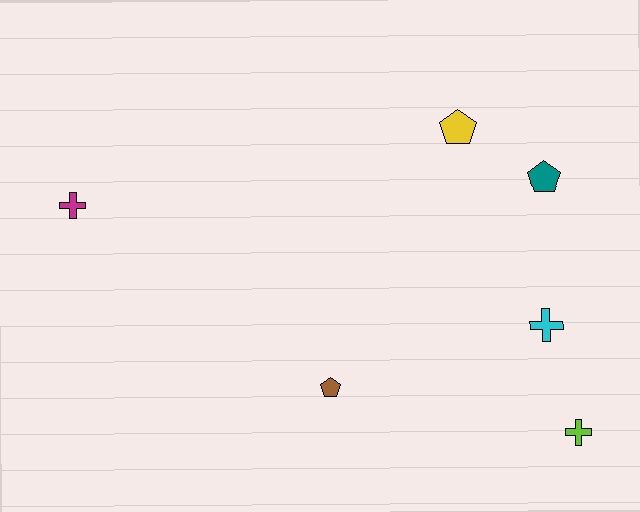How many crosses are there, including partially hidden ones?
There are 3 crosses.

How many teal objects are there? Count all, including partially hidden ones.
There is 1 teal object.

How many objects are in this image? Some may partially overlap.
There are 6 objects.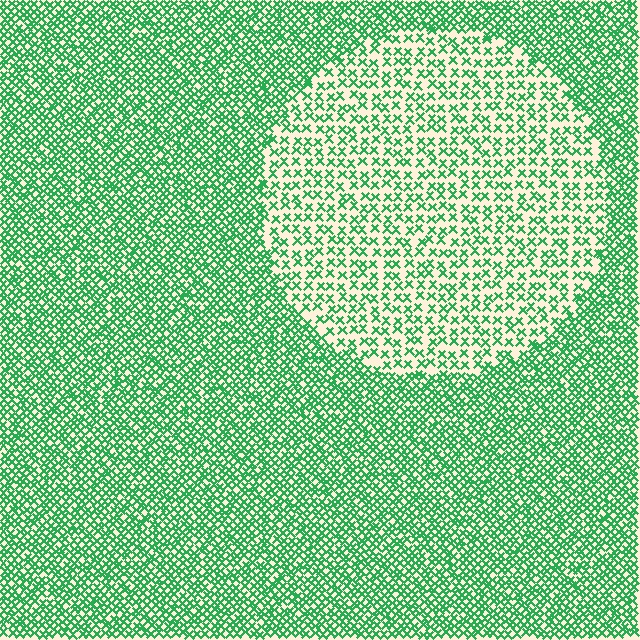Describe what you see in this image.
The image contains small green elements arranged at two different densities. A circle-shaped region is visible where the elements are less densely packed than the surrounding area.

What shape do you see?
I see a circle.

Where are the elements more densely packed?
The elements are more densely packed outside the circle boundary.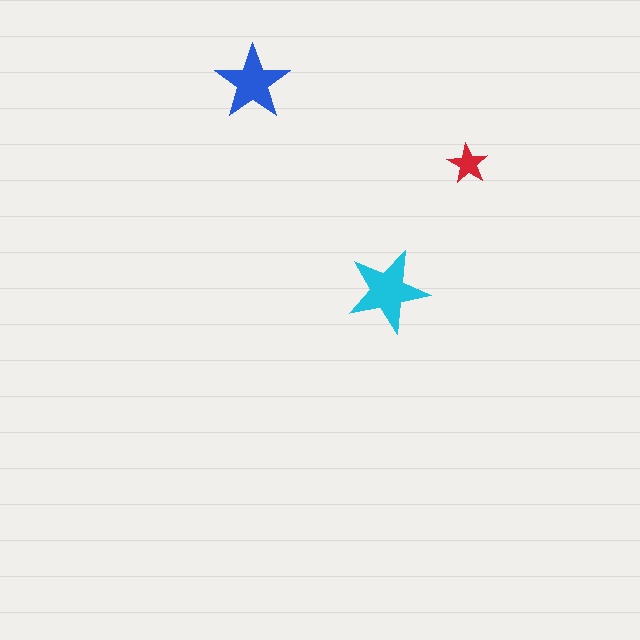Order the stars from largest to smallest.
the cyan one, the blue one, the red one.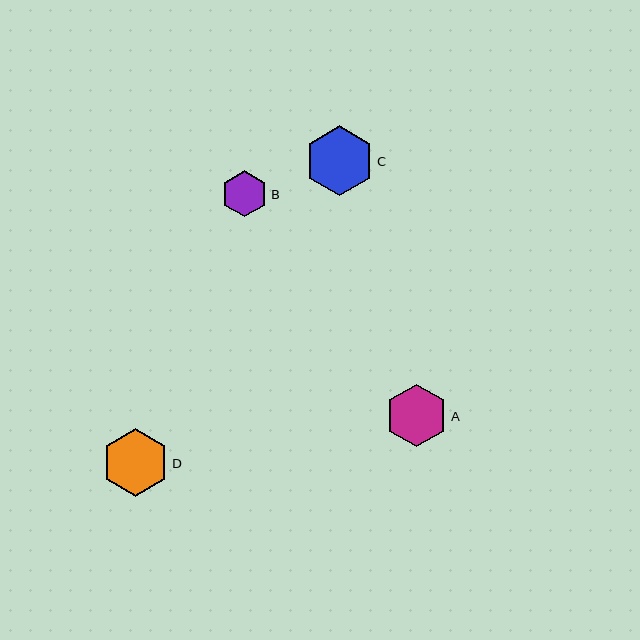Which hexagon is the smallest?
Hexagon B is the smallest with a size of approximately 46 pixels.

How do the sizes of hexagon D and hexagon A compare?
Hexagon D and hexagon A are approximately the same size.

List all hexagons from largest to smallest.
From largest to smallest: C, D, A, B.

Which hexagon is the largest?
Hexagon C is the largest with a size of approximately 70 pixels.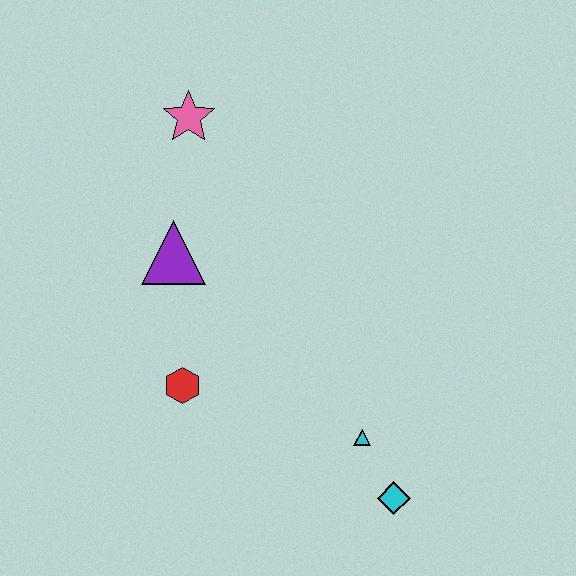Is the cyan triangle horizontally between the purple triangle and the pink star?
No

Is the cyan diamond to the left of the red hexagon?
No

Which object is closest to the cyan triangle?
The cyan diamond is closest to the cyan triangle.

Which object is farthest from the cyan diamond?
The pink star is farthest from the cyan diamond.